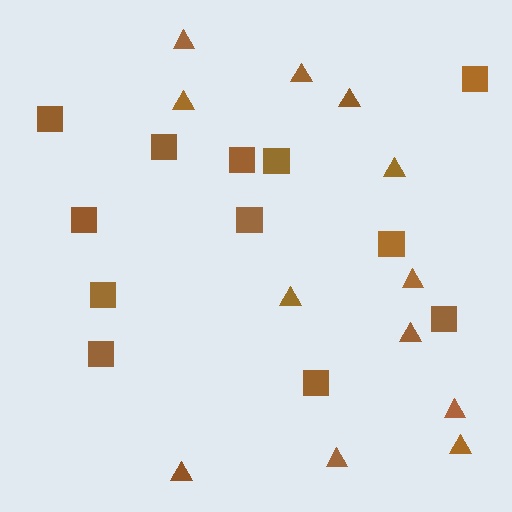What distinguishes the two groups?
There are 2 groups: one group of triangles (12) and one group of squares (12).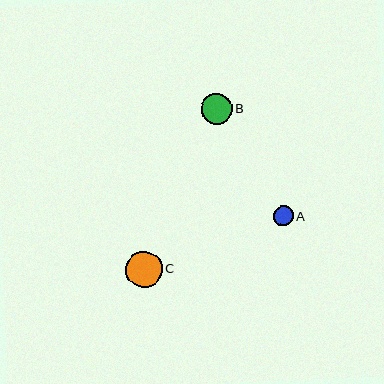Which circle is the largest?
Circle C is the largest with a size of approximately 37 pixels.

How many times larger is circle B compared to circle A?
Circle B is approximately 1.6 times the size of circle A.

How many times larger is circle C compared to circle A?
Circle C is approximately 1.8 times the size of circle A.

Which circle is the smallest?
Circle A is the smallest with a size of approximately 20 pixels.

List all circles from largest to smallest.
From largest to smallest: C, B, A.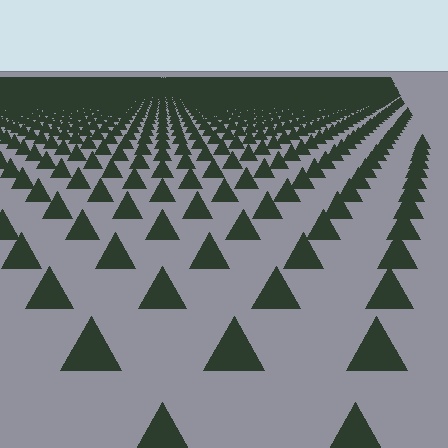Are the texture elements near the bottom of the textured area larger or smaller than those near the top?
Larger. Near the bottom, elements are closer to the viewer and appear at a bigger on-screen size.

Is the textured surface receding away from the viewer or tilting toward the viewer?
The surface is receding away from the viewer. Texture elements get smaller and denser toward the top.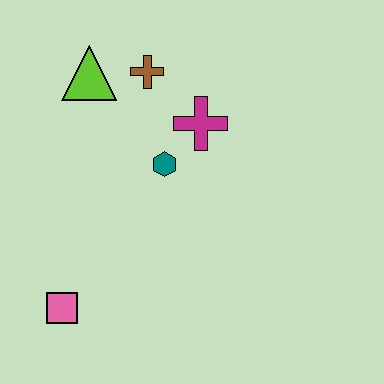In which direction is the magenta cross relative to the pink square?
The magenta cross is above the pink square.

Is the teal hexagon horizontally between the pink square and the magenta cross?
Yes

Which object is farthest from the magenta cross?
The pink square is farthest from the magenta cross.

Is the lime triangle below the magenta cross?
No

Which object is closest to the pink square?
The teal hexagon is closest to the pink square.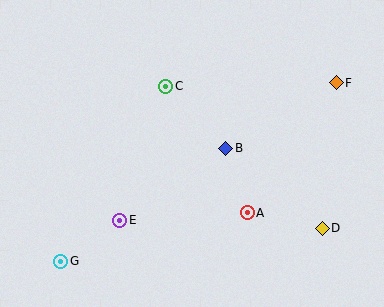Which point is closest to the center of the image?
Point B at (226, 148) is closest to the center.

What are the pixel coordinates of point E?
Point E is at (120, 220).